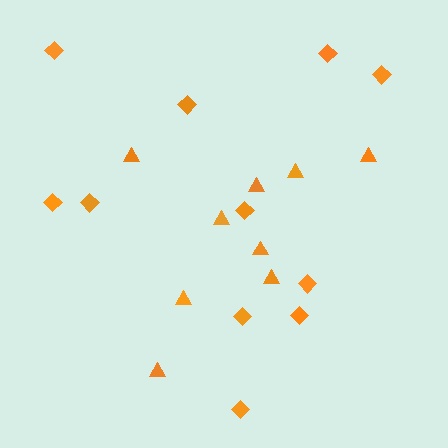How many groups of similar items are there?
There are 2 groups: one group of triangles (9) and one group of diamonds (11).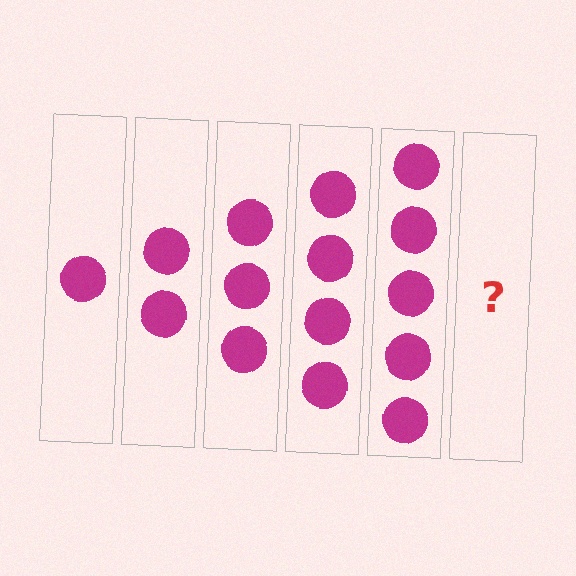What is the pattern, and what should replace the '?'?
The pattern is that each step adds one more circle. The '?' should be 6 circles.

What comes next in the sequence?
The next element should be 6 circles.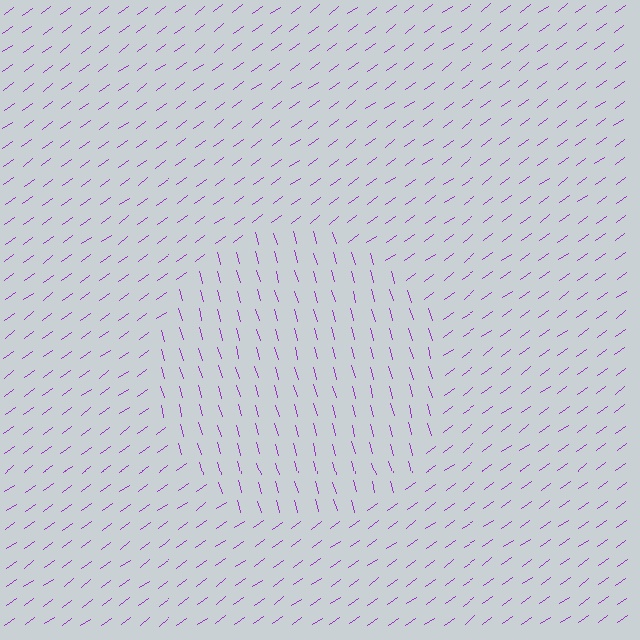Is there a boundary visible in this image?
Yes, there is a texture boundary formed by a change in line orientation.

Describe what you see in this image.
The image is filled with small purple line segments. A circle region in the image has lines oriented differently from the surrounding lines, creating a visible texture boundary.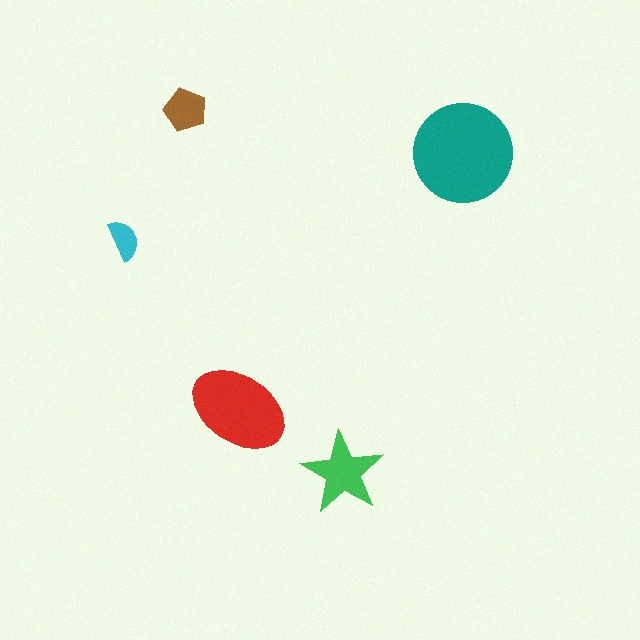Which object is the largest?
The teal circle.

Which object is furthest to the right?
The teal circle is rightmost.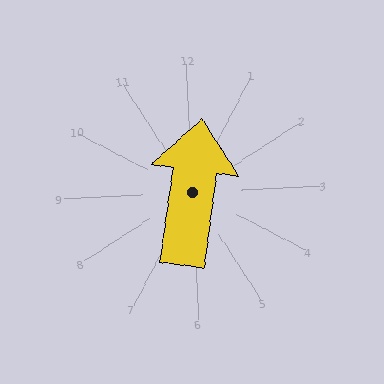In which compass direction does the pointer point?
North.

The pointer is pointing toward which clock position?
Roughly 12 o'clock.